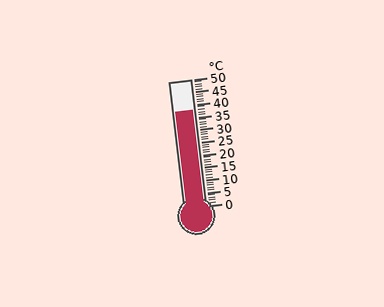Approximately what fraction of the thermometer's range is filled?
The thermometer is filled to approximately 75% of its range.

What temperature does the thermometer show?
The thermometer shows approximately 38°C.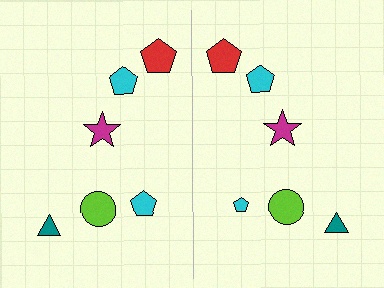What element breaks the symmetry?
The cyan pentagon on the right side has a different size than its mirror counterpart.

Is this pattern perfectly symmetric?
No, the pattern is not perfectly symmetric. The cyan pentagon on the right side has a different size than its mirror counterpart.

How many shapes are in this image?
There are 12 shapes in this image.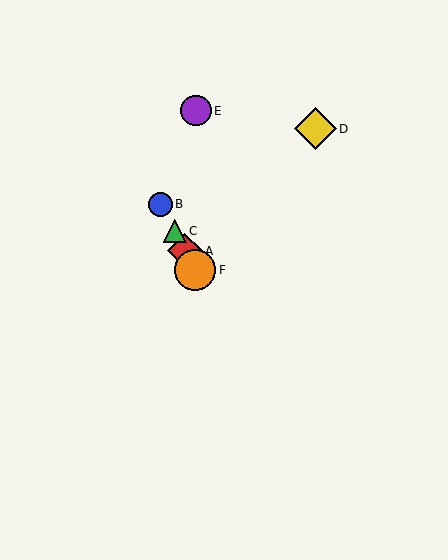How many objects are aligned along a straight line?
4 objects (A, B, C, F) are aligned along a straight line.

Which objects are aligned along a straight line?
Objects A, B, C, F are aligned along a straight line.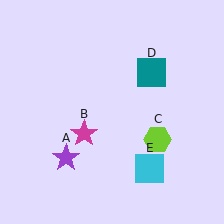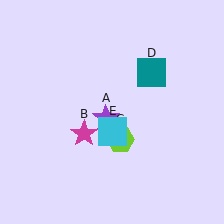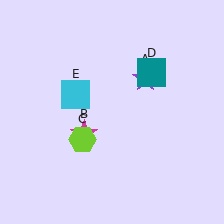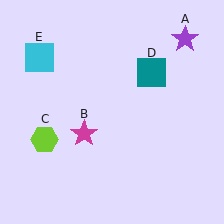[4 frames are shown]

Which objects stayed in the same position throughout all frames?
Magenta star (object B) and teal square (object D) remained stationary.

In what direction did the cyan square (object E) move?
The cyan square (object E) moved up and to the left.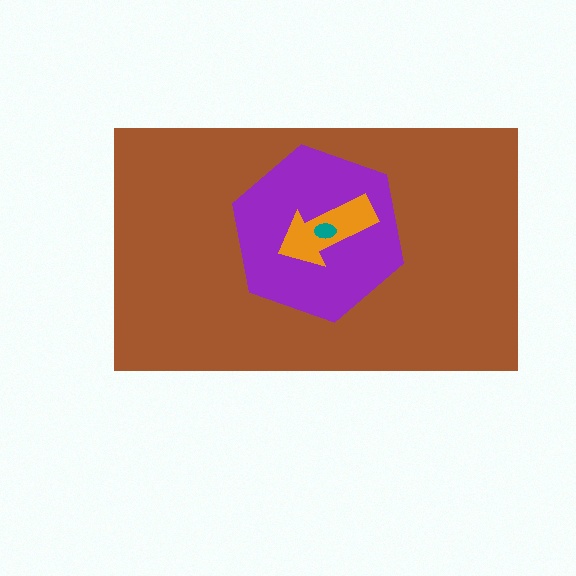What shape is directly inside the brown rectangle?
The purple hexagon.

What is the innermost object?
The teal ellipse.